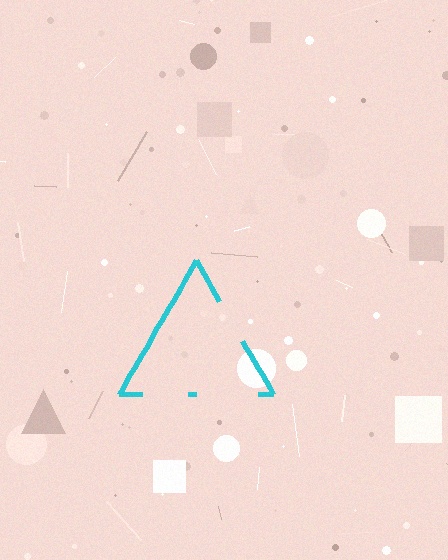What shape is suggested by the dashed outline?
The dashed outline suggests a triangle.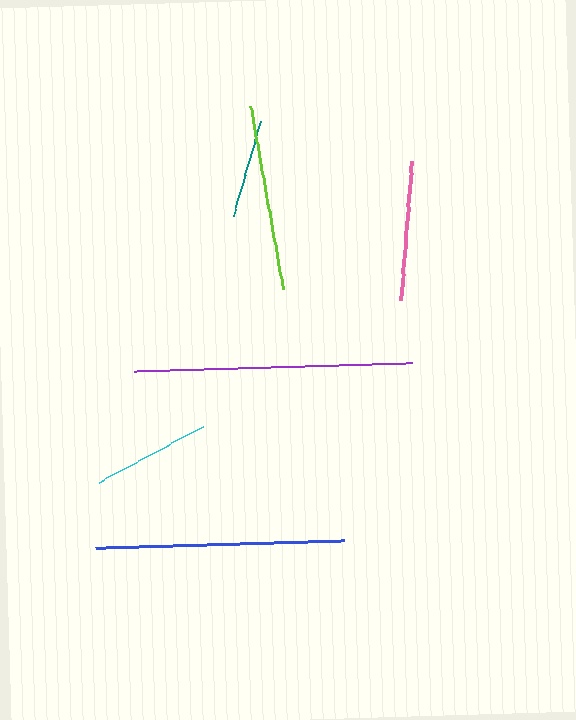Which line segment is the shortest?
The teal line is the shortest at approximately 99 pixels.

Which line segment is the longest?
The purple line is the longest at approximately 277 pixels.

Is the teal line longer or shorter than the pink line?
The pink line is longer than the teal line.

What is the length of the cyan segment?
The cyan segment is approximately 119 pixels long.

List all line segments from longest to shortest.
From longest to shortest: purple, blue, lime, pink, cyan, teal.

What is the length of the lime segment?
The lime segment is approximately 187 pixels long.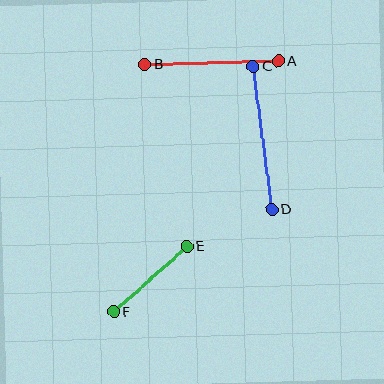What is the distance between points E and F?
The distance is approximately 98 pixels.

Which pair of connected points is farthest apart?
Points C and D are farthest apart.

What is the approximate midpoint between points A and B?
The midpoint is at approximately (212, 63) pixels.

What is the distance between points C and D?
The distance is approximately 144 pixels.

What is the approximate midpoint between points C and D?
The midpoint is at approximately (262, 138) pixels.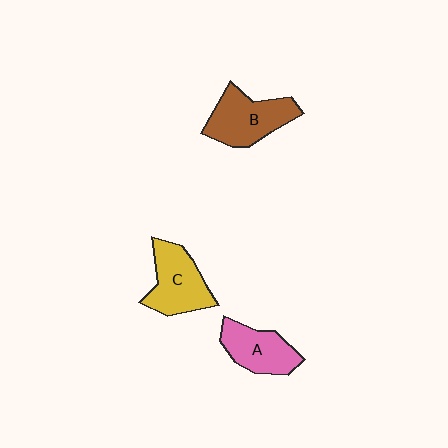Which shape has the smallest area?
Shape A (pink).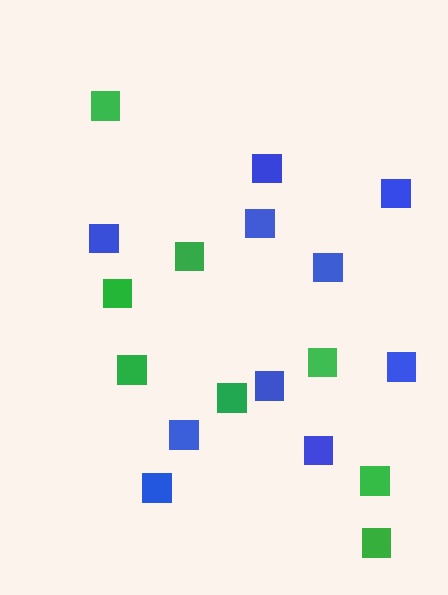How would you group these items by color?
There are 2 groups: one group of blue squares (10) and one group of green squares (8).